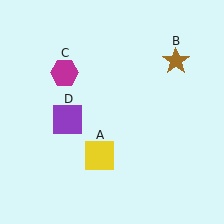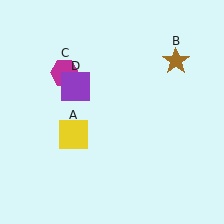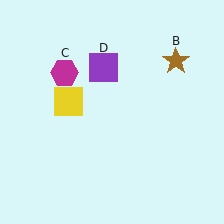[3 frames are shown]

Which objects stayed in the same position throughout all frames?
Brown star (object B) and magenta hexagon (object C) remained stationary.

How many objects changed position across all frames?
2 objects changed position: yellow square (object A), purple square (object D).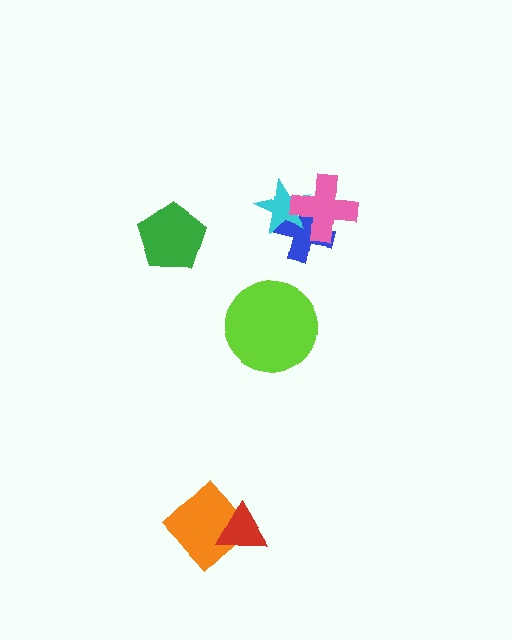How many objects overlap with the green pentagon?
0 objects overlap with the green pentagon.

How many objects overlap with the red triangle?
1 object overlaps with the red triangle.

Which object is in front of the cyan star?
The pink cross is in front of the cyan star.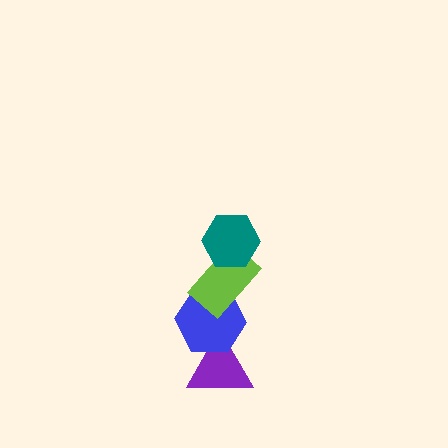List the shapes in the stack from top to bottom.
From top to bottom: the teal hexagon, the lime rectangle, the blue hexagon, the purple triangle.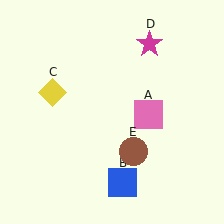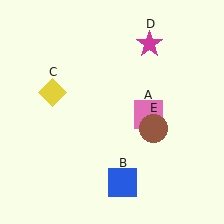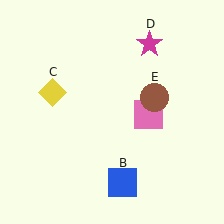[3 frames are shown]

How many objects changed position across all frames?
1 object changed position: brown circle (object E).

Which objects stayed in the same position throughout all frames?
Pink square (object A) and blue square (object B) and yellow diamond (object C) and magenta star (object D) remained stationary.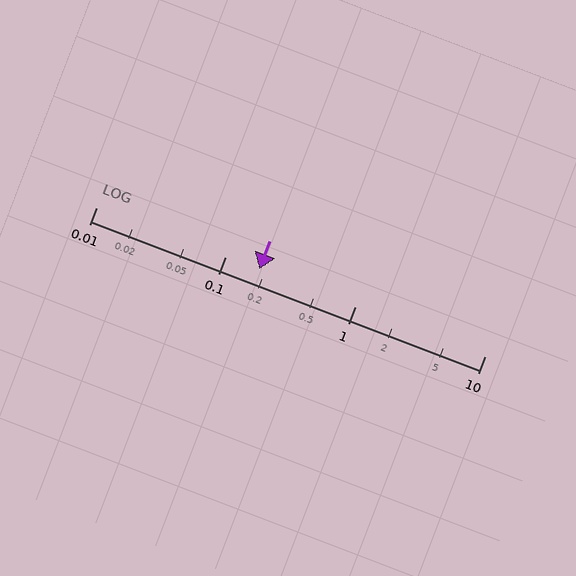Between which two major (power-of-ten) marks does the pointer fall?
The pointer is between 0.1 and 1.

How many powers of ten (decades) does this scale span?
The scale spans 3 decades, from 0.01 to 10.